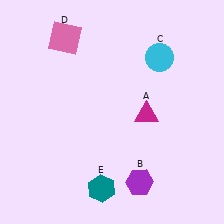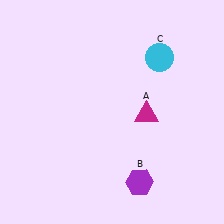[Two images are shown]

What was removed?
The pink square (D), the teal hexagon (E) were removed in Image 2.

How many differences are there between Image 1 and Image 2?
There are 2 differences between the two images.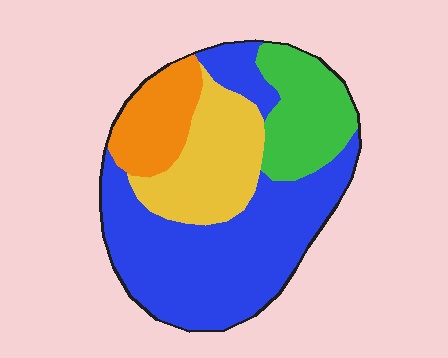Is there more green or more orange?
Green.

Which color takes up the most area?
Blue, at roughly 50%.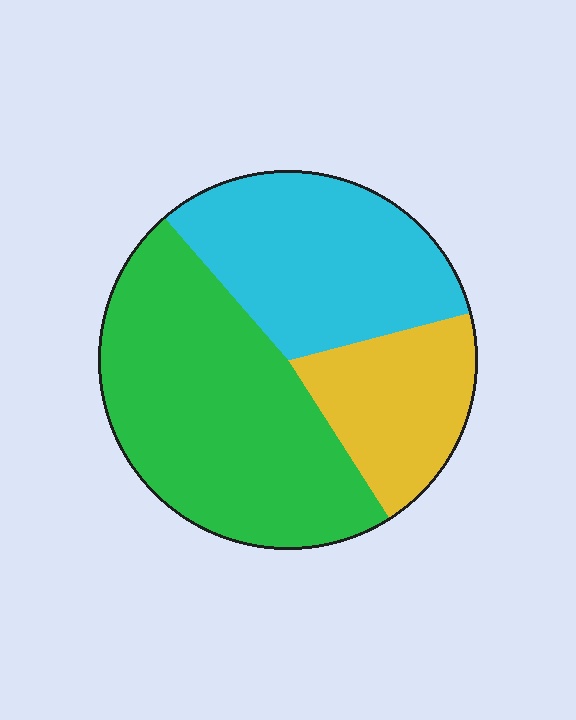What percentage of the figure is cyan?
Cyan covers about 30% of the figure.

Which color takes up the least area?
Yellow, at roughly 20%.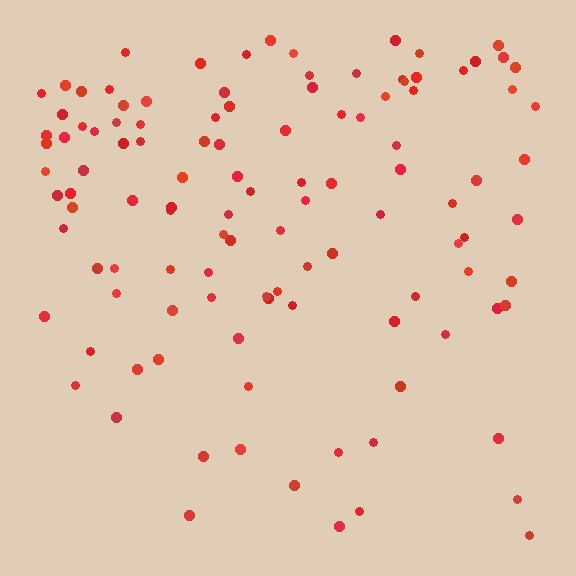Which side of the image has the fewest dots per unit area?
The bottom.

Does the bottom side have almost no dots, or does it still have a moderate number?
Still a moderate number, just noticeably fewer than the top.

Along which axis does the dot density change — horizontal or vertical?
Vertical.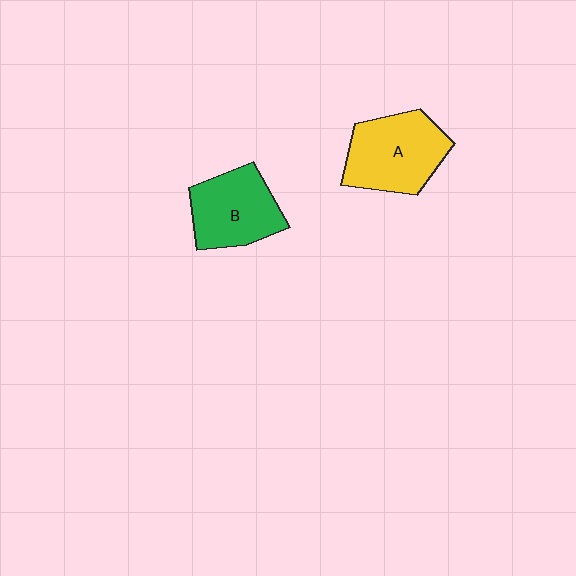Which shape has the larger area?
Shape A (yellow).